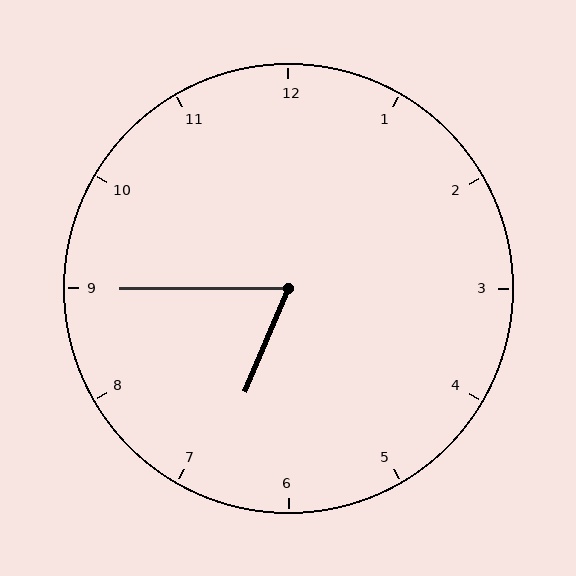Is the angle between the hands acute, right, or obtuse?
It is acute.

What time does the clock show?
6:45.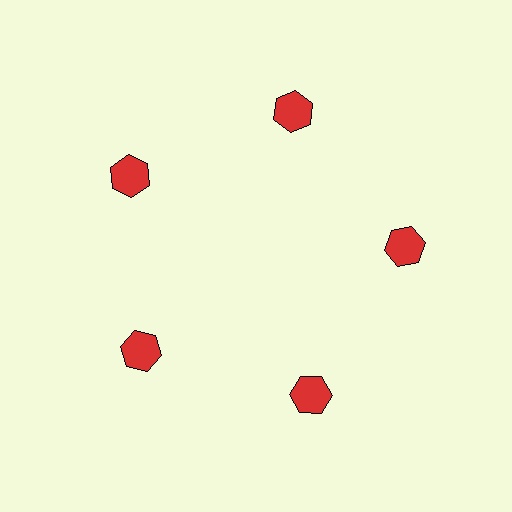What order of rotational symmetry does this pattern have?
This pattern has 5-fold rotational symmetry.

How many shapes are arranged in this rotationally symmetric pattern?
There are 5 shapes, arranged in 5 groups of 1.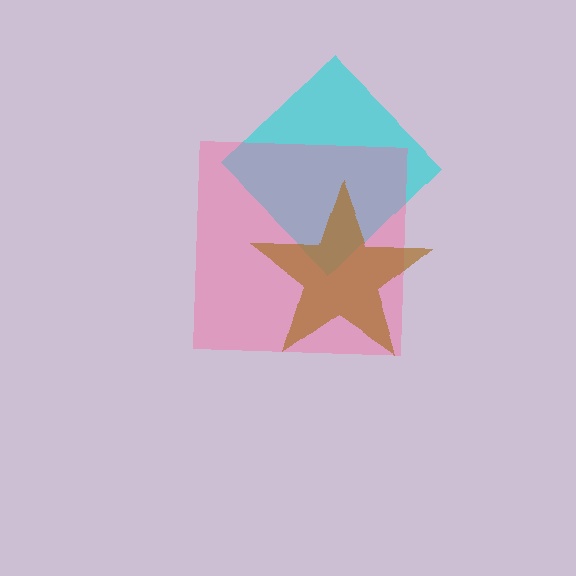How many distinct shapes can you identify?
There are 3 distinct shapes: a cyan diamond, a pink square, a brown star.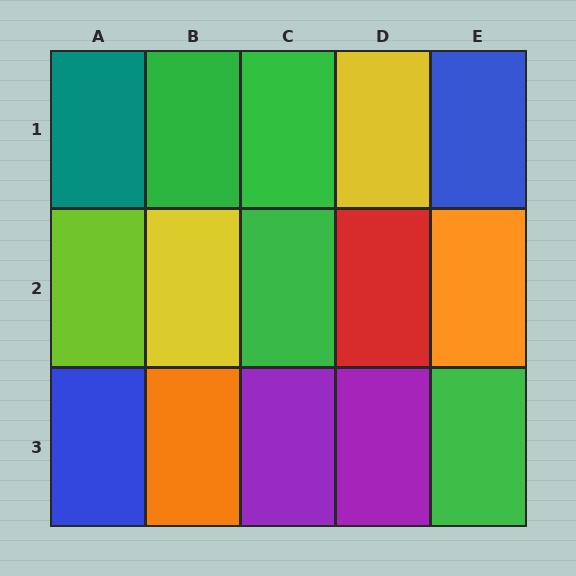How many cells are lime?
1 cell is lime.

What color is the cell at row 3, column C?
Purple.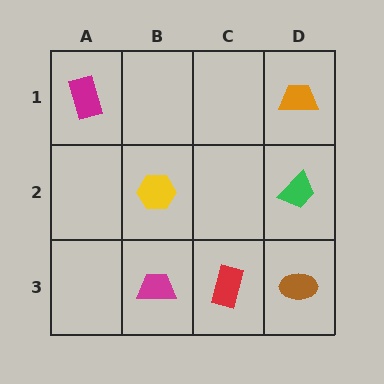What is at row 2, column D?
A green trapezoid.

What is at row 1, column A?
A magenta rectangle.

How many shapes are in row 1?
2 shapes.